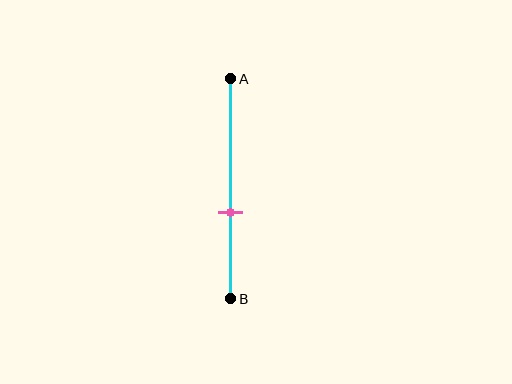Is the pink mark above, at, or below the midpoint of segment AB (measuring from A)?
The pink mark is below the midpoint of segment AB.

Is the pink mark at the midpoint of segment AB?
No, the mark is at about 60% from A, not at the 50% midpoint.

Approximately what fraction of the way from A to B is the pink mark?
The pink mark is approximately 60% of the way from A to B.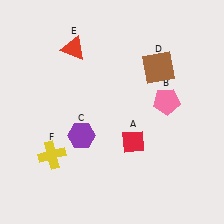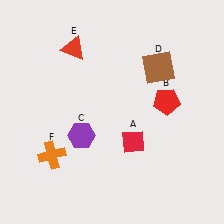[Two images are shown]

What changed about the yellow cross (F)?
In Image 1, F is yellow. In Image 2, it changed to orange.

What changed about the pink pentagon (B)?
In Image 1, B is pink. In Image 2, it changed to red.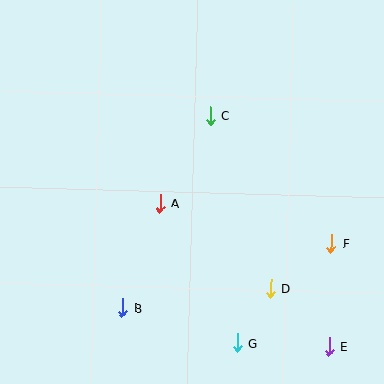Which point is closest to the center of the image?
Point A at (160, 203) is closest to the center.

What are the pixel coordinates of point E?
Point E is at (329, 347).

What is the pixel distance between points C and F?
The distance between C and F is 176 pixels.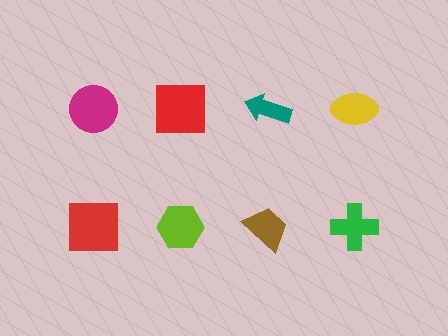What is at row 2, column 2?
A lime hexagon.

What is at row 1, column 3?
A teal arrow.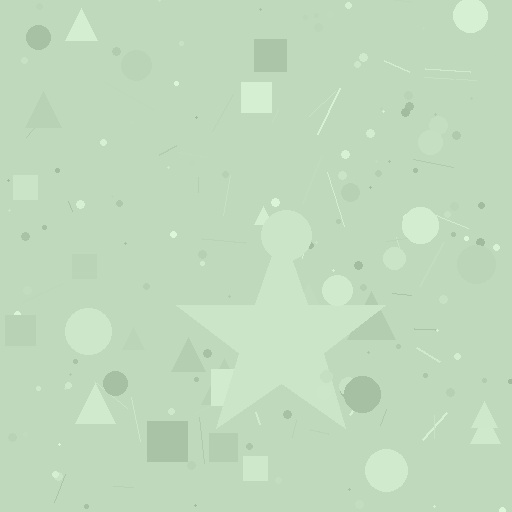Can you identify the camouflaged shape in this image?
The camouflaged shape is a star.